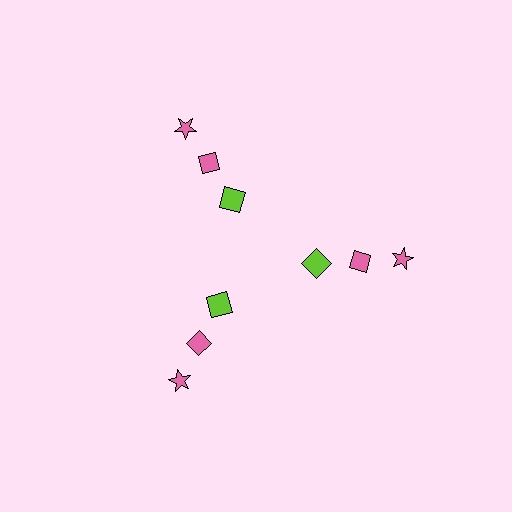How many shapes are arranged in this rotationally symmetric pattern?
There are 9 shapes, arranged in 3 groups of 3.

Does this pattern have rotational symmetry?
Yes, this pattern has 3-fold rotational symmetry. It looks the same after rotating 120 degrees around the center.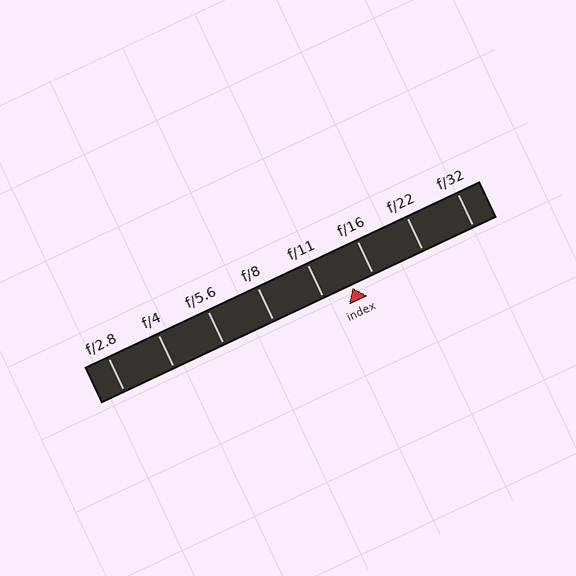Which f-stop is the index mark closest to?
The index mark is closest to f/16.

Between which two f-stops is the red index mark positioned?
The index mark is between f/11 and f/16.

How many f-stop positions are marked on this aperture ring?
There are 8 f-stop positions marked.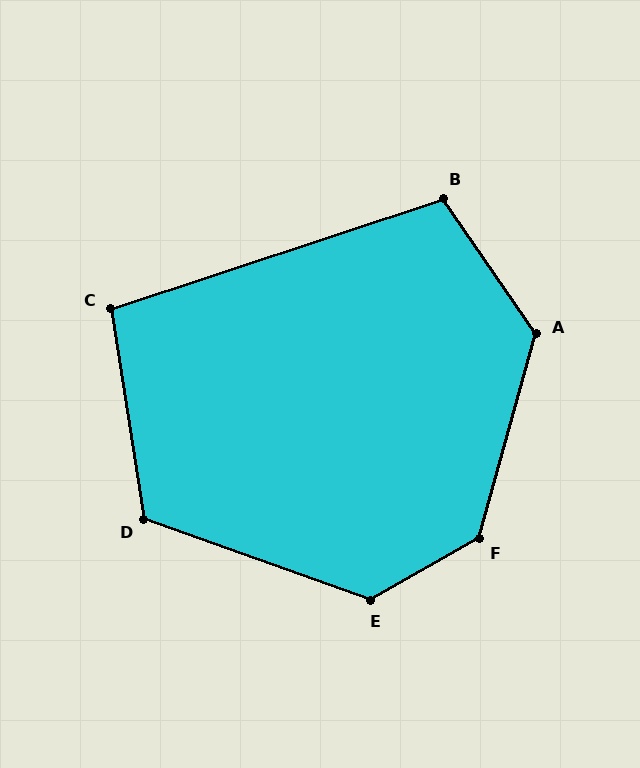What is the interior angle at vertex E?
Approximately 131 degrees (obtuse).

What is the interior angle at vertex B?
Approximately 107 degrees (obtuse).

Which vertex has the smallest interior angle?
C, at approximately 99 degrees.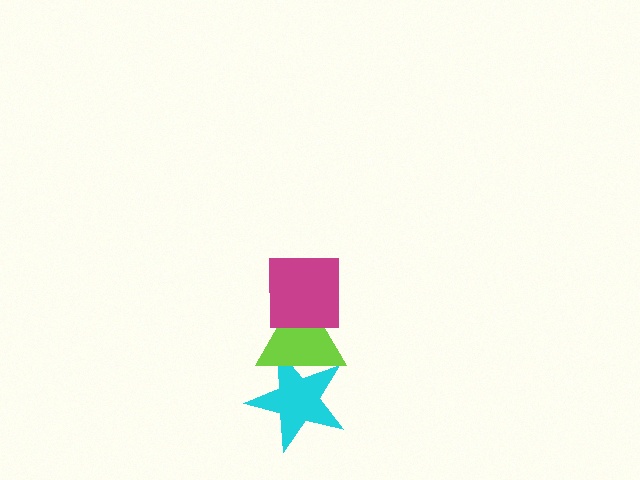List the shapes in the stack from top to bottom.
From top to bottom: the magenta square, the lime triangle, the cyan star.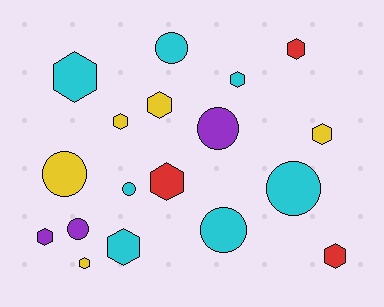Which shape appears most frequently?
Hexagon, with 11 objects.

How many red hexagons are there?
There are 3 red hexagons.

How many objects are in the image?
There are 18 objects.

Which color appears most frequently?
Cyan, with 7 objects.